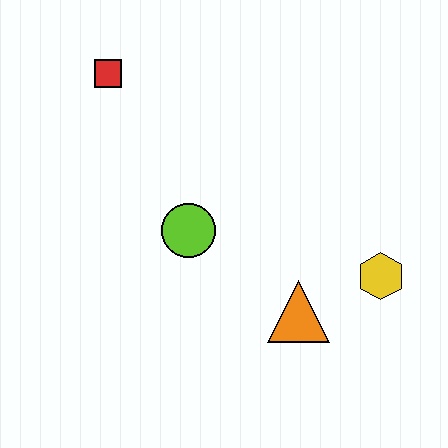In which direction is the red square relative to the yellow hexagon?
The red square is to the left of the yellow hexagon.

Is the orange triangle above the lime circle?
No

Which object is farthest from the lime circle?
The yellow hexagon is farthest from the lime circle.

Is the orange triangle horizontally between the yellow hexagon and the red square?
Yes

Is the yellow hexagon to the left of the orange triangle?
No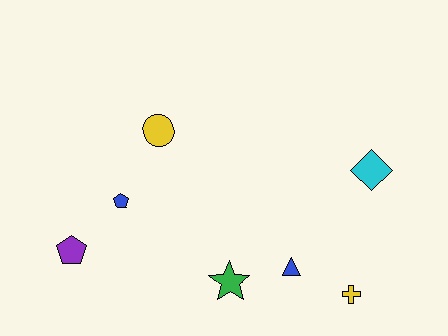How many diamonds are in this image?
There is 1 diamond.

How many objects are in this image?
There are 7 objects.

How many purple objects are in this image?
There is 1 purple object.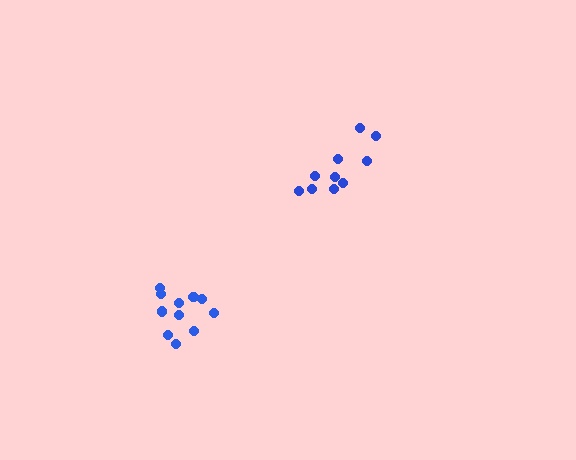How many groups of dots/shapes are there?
There are 2 groups.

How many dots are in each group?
Group 1: 11 dots, Group 2: 10 dots (21 total).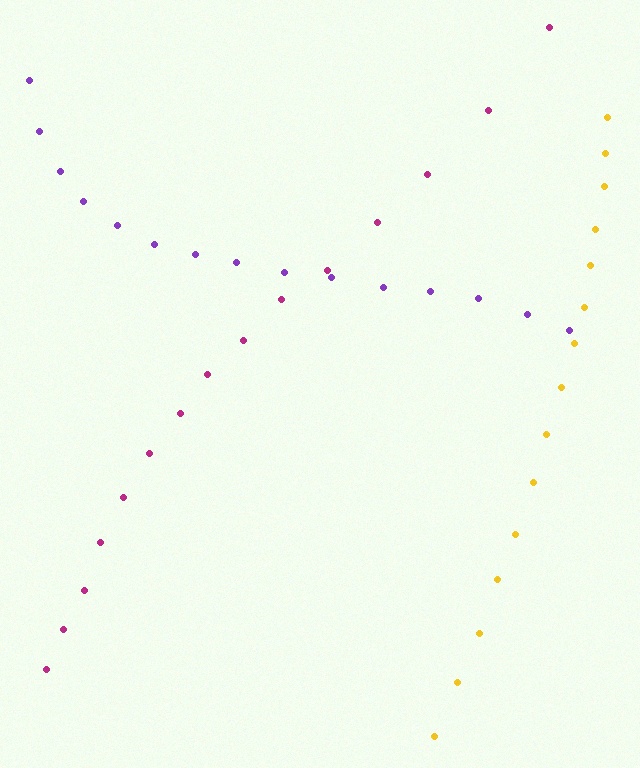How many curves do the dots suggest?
There are 3 distinct paths.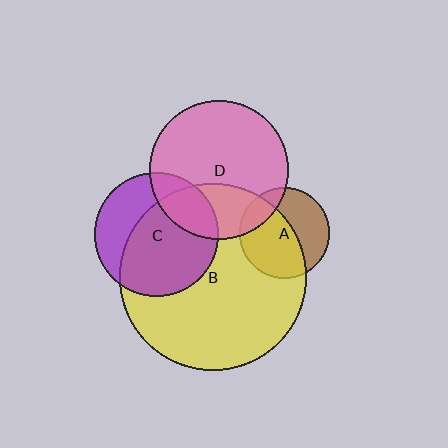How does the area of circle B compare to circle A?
Approximately 4.2 times.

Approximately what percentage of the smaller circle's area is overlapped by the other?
Approximately 65%.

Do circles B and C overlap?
Yes.